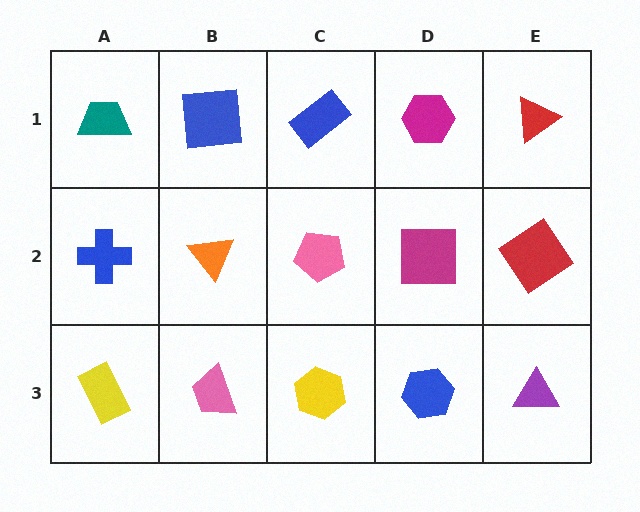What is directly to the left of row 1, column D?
A blue rectangle.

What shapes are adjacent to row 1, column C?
A pink pentagon (row 2, column C), a blue square (row 1, column B), a magenta hexagon (row 1, column D).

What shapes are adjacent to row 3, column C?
A pink pentagon (row 2, column C), a pink trapezoid (row 3, column B), a blue hexagon (row 3, column D).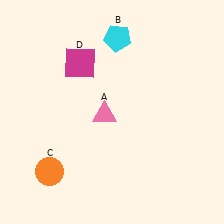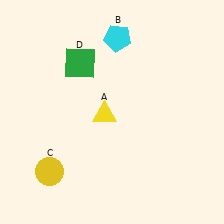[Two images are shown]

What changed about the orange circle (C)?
In Image 1, C is orange. In Image 2, it changed to yellow.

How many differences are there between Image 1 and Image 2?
There are 3 differences between the two images.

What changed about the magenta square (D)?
In Image 1, D is magenta. In Image 2, it changed to green.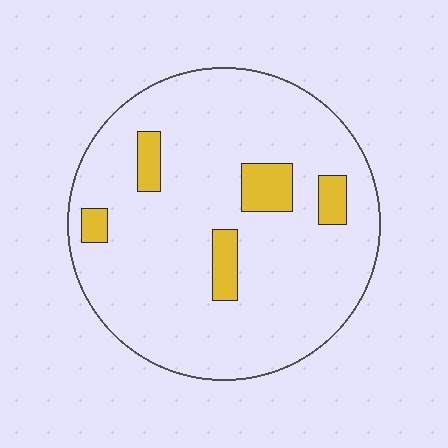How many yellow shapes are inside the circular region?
5.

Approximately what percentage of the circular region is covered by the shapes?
Approximately 10%.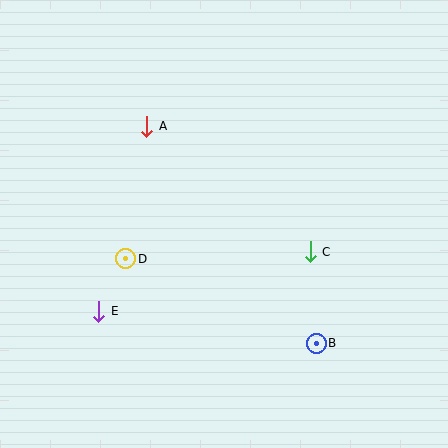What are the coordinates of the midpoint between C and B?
The midpoint between C and B is at (313, 297).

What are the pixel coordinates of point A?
Point A is at (146, 126).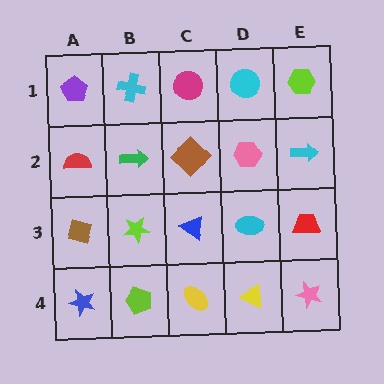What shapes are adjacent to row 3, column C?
A brown diamond (row 2, column C), a yellow ellipse (row 4, column C), a lime star (row 3, column B), a cyan ellipse (row 3, column D).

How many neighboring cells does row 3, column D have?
4.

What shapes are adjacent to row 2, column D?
A cyan circle (row 1, column D), a cyan ellipse (row 3, column D), a brown diamond (row 2, column C), a cyan arrow (row 2, column E).